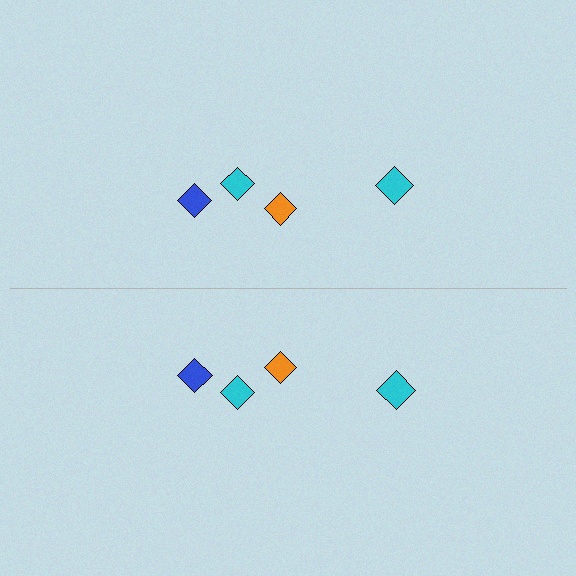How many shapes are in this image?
There are 8 shapes in this image.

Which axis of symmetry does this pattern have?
The pattern has a horizontal axis of symmetry running through the center of the image.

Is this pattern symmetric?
Yes, this pattern has bilateral (reflection) symmetry.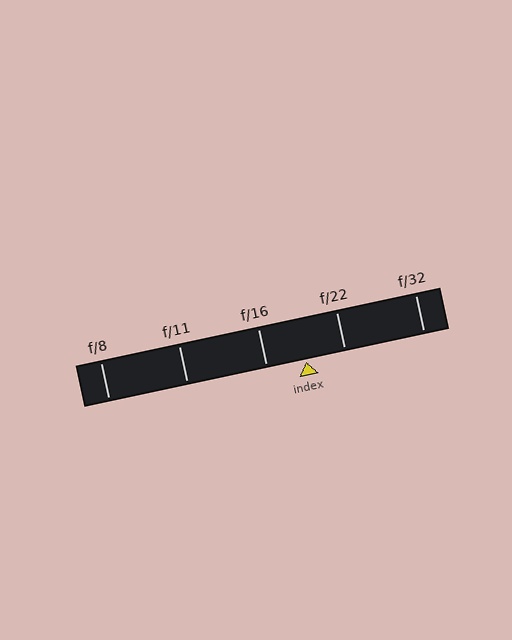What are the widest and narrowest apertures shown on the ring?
The widest aperture shown is f/8 and the narrowest is f/32.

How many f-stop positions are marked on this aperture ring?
There are 5 f-stop positions marked.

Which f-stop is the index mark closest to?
The index mark is closest to f/16.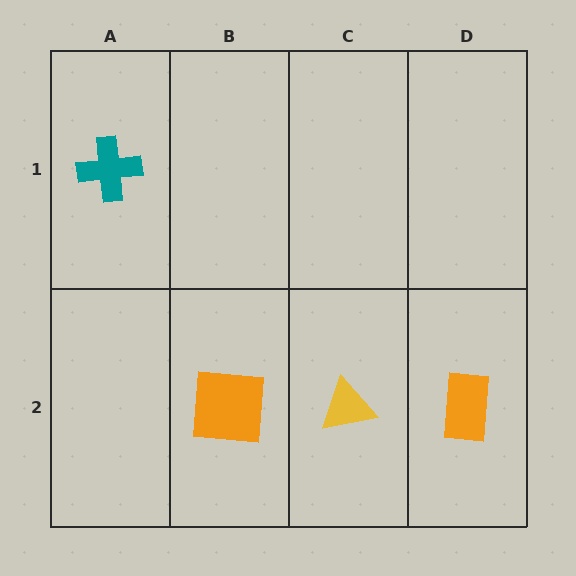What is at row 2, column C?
A yellow triangle.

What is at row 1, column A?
A teal cross.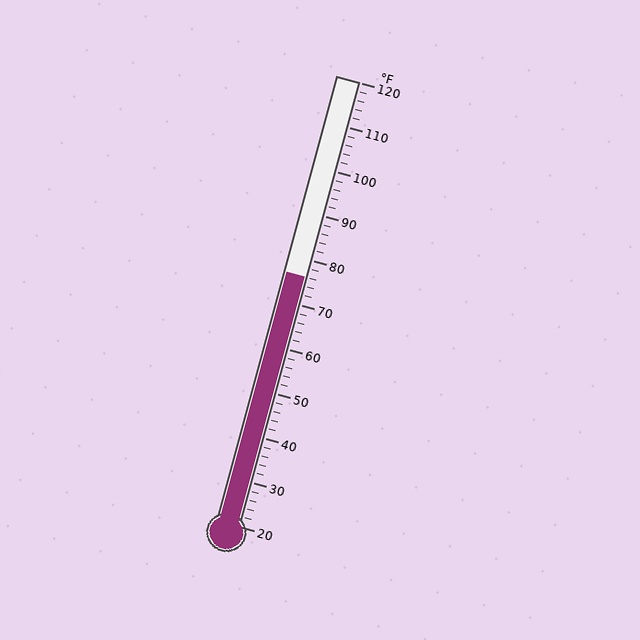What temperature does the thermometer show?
The thermometer shows approximately 76°F.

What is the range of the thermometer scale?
The thermometer scale ranges from 20°F to 120°F.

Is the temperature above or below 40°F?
The temperature is above 40°F.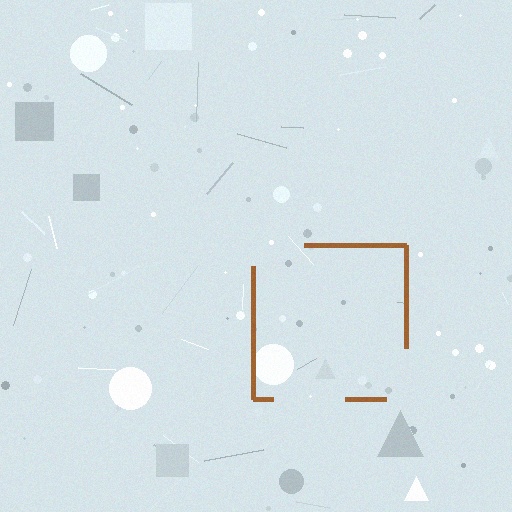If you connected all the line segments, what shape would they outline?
They would outline a square.